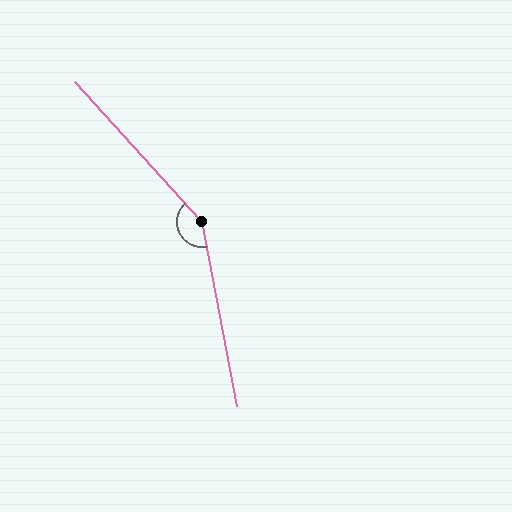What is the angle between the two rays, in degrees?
Approximately 149 degrees.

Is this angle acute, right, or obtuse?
It is obtuse.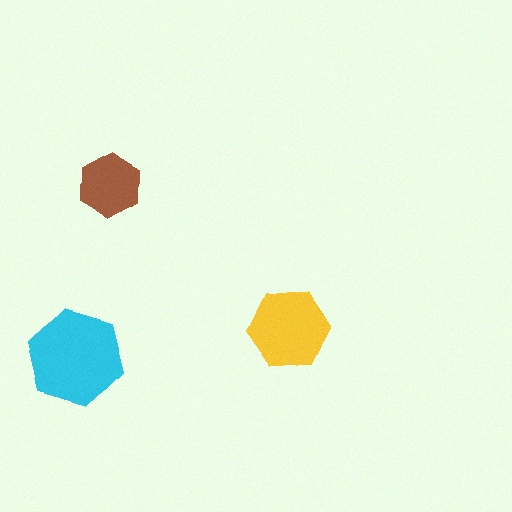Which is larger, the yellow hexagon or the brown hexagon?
The yellow one.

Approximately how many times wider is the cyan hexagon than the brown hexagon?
About 1.5 times wider.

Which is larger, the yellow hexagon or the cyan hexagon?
The cyan one.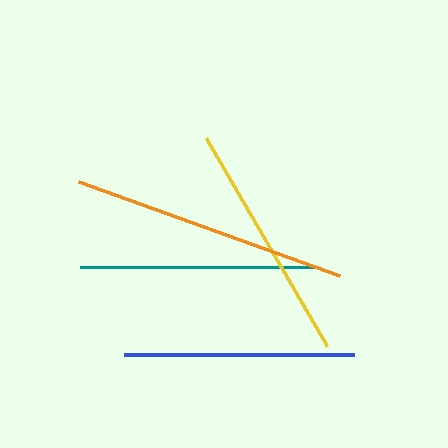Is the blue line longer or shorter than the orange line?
The orange line is longer than the blue line.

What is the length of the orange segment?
The orange segment is approximately 277 pixels long.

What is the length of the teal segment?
The teal segment is approximately 236 pixels long.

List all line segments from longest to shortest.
From longest to shortest: orange, yellow, teal, blue.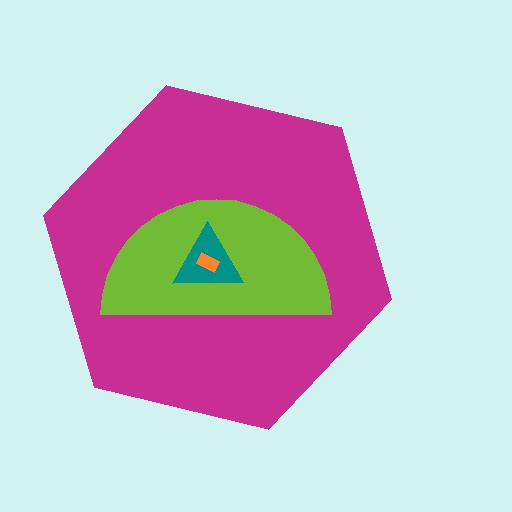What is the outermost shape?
The magenta hexagon.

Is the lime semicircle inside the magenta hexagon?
Yes.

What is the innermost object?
The orange rectangle.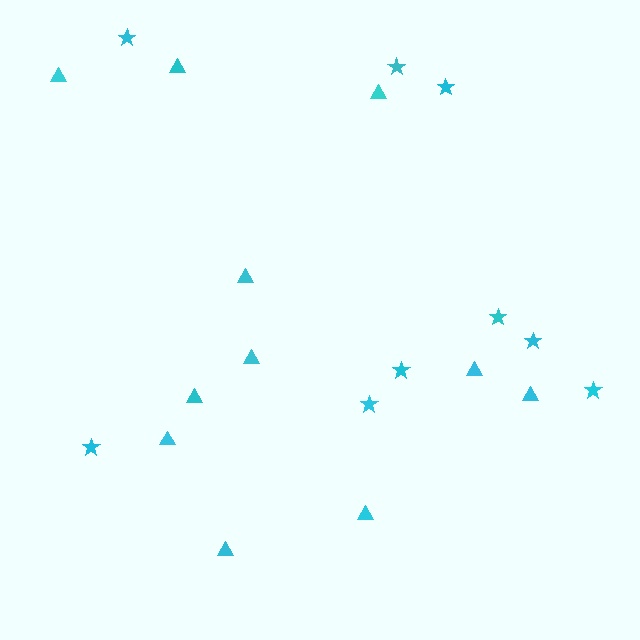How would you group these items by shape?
There are 2 groups: one group of triangles (11) and one group of stars (9).